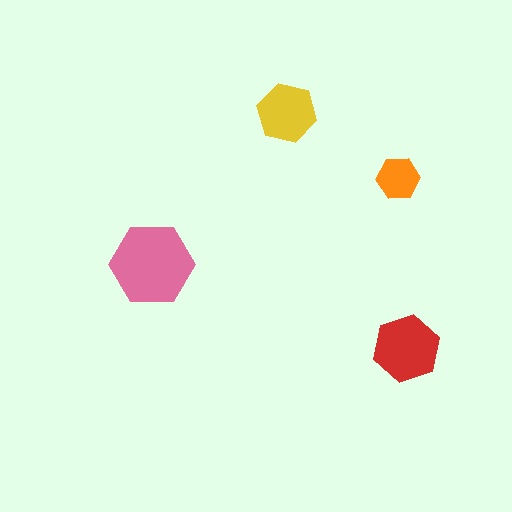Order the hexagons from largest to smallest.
the pink one, the red one, the yellow one, the orange one.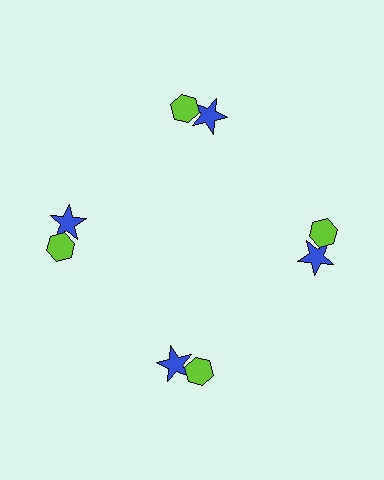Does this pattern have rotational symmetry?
Yes, this pattern has 4-fold rotational symmetry. It looks the same after rotating 90 degrees around the center.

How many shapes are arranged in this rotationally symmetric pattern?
There are 8 shapes, arranged in 4 groups of 2.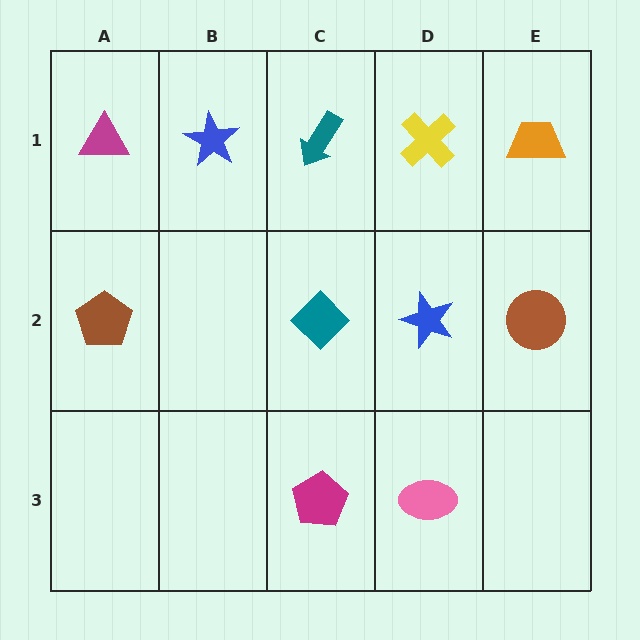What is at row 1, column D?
A yellow cross.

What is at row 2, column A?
A brown pentagon.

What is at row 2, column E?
A brown circle.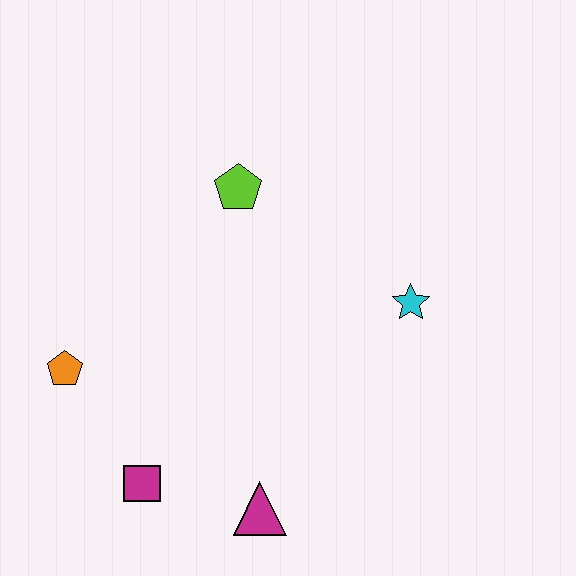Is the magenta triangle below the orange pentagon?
Yes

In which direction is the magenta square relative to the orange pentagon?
The magenta square is below the orange pentagon.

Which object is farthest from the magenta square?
The cyan star is farthest from the magenta square.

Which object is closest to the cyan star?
The lime pentagon is closest to the cyan star.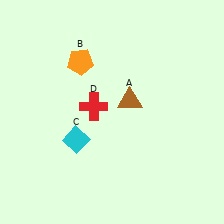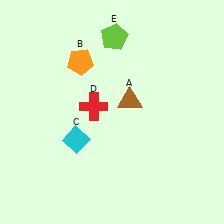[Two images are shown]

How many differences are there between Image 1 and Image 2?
There is 1 difference between the two images.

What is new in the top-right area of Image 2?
A lime pentagon (E) was added in the top-right area of Image 2.